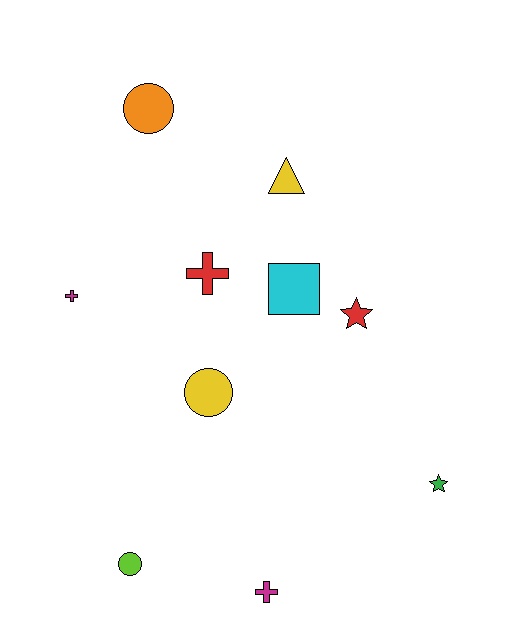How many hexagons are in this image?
There are no hexagons.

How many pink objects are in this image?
There are no pink objects.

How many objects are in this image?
There are 10 objects.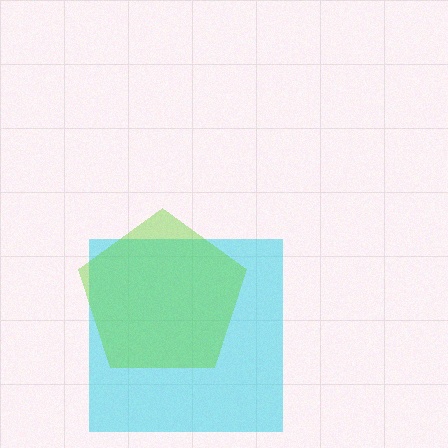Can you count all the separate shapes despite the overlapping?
Yes, there are 2 separate shapes.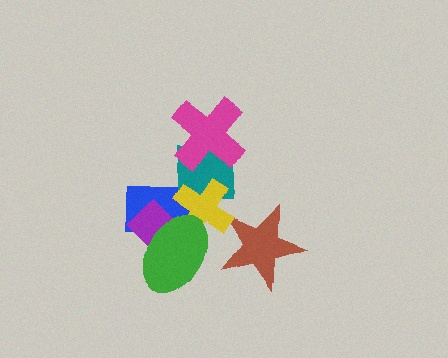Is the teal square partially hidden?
Yes, it is partially covered by another shape.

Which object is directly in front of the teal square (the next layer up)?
The magenta cross is directly in front of the teal square.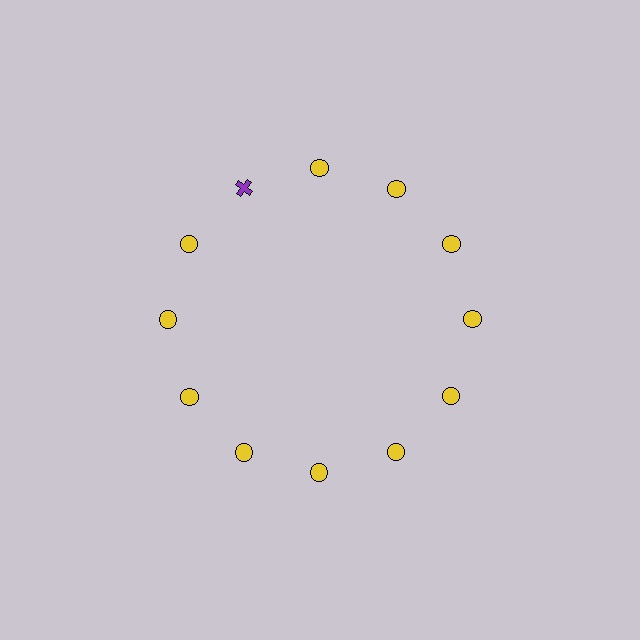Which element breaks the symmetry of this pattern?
The purple cross at roughly the 11 o'clock position breaks the symmetry. All other shapes are yellow circles.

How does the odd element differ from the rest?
It differs in both color (purple instead of yellow) and shape (cross instead of circle).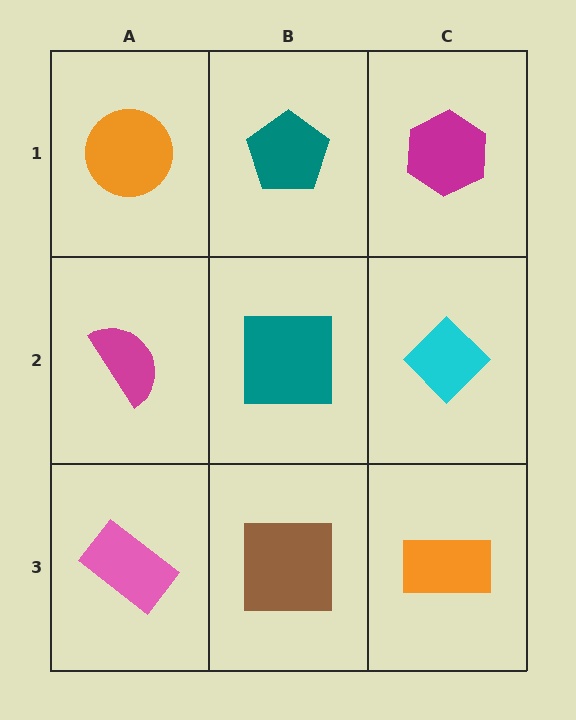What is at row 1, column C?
A magenta hexagon.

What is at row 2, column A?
A magenta semicircle.